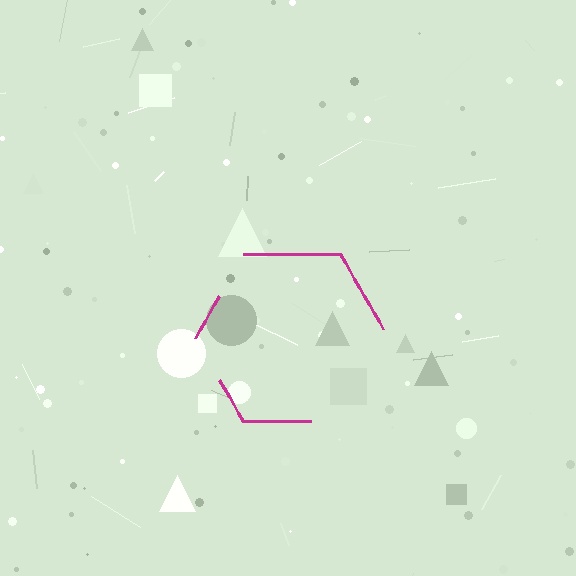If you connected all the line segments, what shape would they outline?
They would outline a hexagon.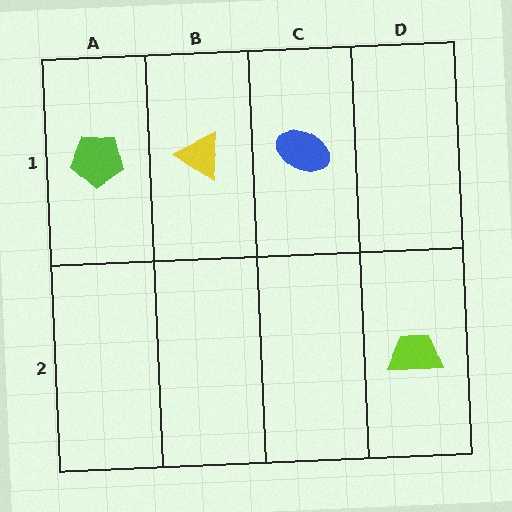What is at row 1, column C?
A blue ellipse.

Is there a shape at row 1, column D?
No, that cell is empty.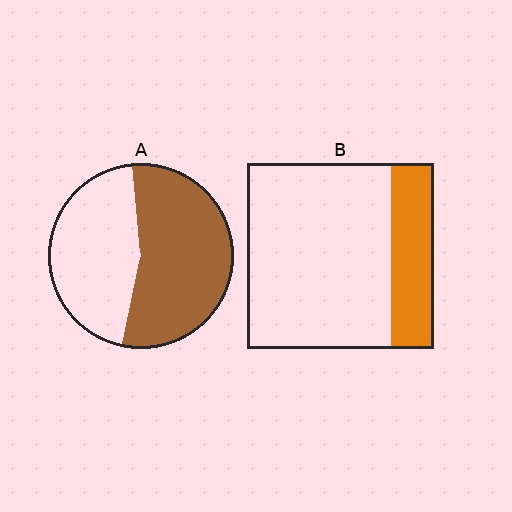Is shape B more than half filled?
No.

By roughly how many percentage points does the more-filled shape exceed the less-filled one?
By roughly 30 percentage points (A over B).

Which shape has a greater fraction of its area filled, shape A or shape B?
Shape A.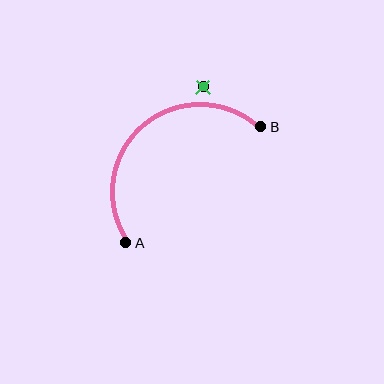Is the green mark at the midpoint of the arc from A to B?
No — the green mark does not lie on the arc at all. It sits slightly outside the curve.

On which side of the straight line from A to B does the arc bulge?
The arc bulges above and to the left of the straight line connecting A and B.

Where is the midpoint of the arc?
The arc midpoint is the point on the curve farthest from the straight line joining A and B. It sits above and to the left of that line.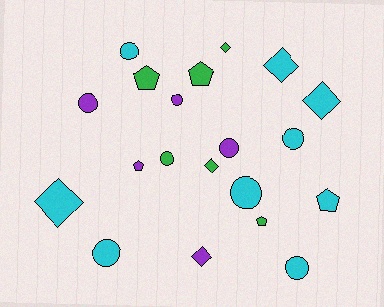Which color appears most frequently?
Cyan, with 9 objects.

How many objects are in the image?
There are 20 objects.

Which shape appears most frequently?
Circle, with 9 objects.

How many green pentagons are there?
There are 3 green pentagons.